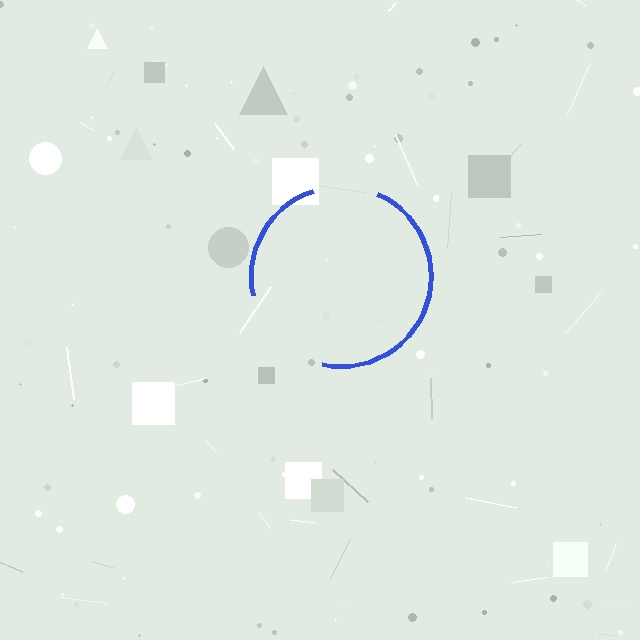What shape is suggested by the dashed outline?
The dashed outline suggests a circle.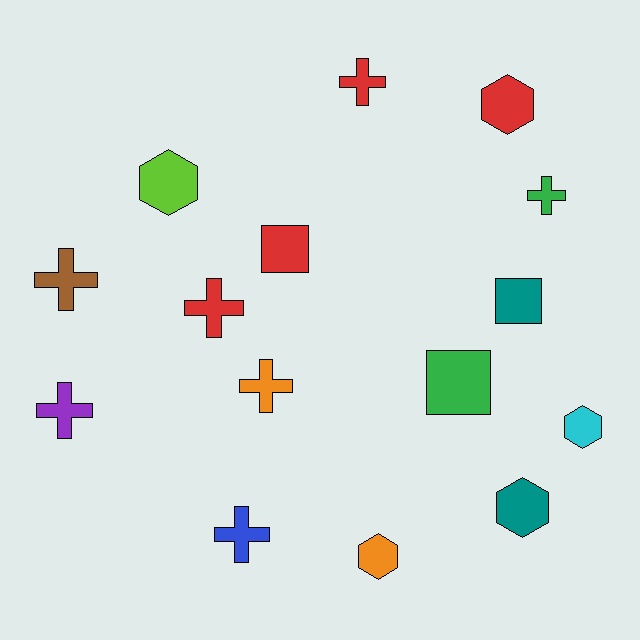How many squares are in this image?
There are 3 squares.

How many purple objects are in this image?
There is 1 purple object.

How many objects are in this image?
There are 15 objects.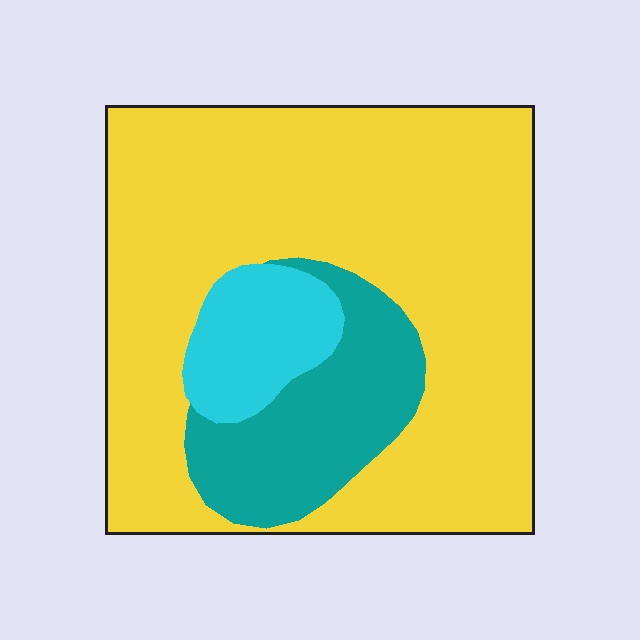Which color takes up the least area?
Cyan, at roughly 10%.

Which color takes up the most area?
Yellow, at roughly 75%.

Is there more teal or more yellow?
Yellow.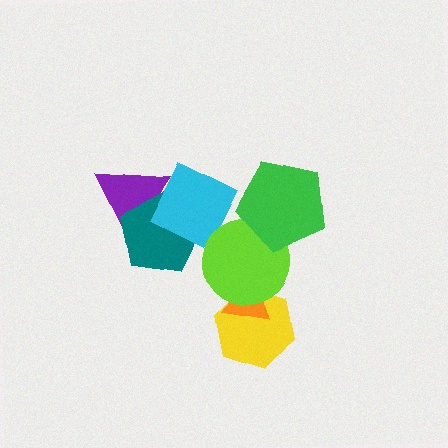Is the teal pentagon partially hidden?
Yes, it is partially covered by another shape.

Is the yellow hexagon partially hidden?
Yes, it is partially covered by another shape.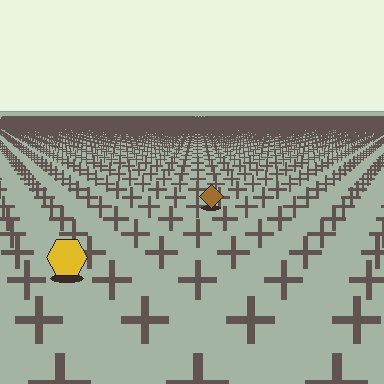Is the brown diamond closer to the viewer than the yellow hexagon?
No. The yellow hexagon is closer — you can tell from the texture gradient: the ground texture is coarser near it.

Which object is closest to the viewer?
The yellow hexagon is closest. The texture marks near it are larger and more spread out.